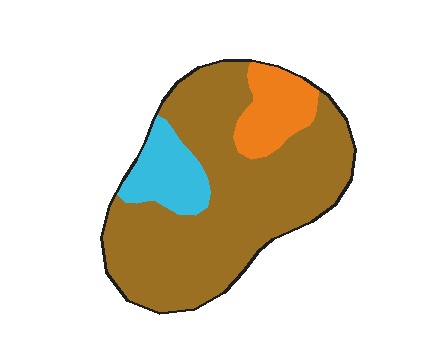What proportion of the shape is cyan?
Cyan covers roughly 15% of the shape.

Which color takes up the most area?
Brown, at roughly 75%.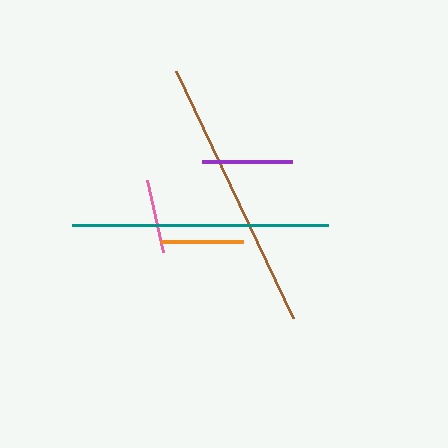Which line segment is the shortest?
The pink line is the shortest at approximately 74 pixels.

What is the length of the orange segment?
The orange segment is approximately 82 pixels long.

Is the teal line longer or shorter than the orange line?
The teal line is longer than the orange line.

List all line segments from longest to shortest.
From longest to shortest: brown, teal, purple, orange, pink.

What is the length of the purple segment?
The purple segment is approximately 90 pixels long.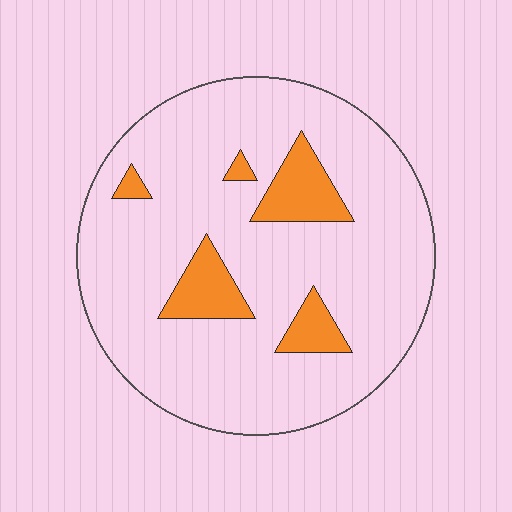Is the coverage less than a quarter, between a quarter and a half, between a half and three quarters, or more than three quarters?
Less than a quarter.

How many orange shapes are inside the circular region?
5.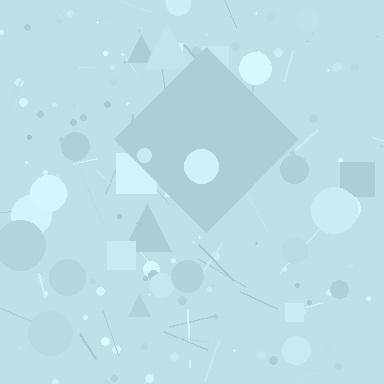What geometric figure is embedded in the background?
A diamond is embedded in the background.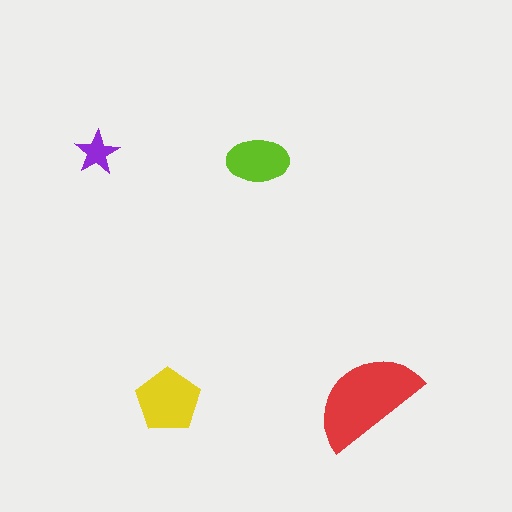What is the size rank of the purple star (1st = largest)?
4th.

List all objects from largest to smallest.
The red semicircle, the yellow pentagon, the lime ellipse, the purple star.